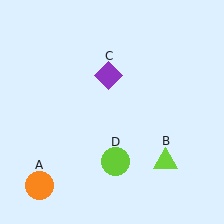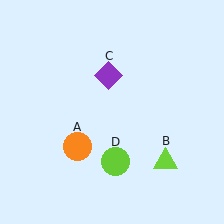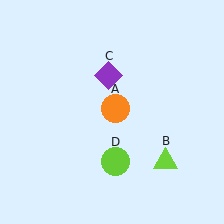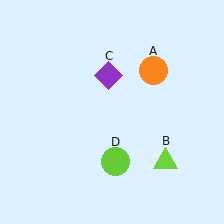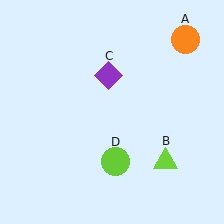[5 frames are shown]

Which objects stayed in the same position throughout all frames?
Lime triangle (object B) and purple diamond (object C) and lime circle (object D) remained stationary.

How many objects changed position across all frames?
1 object changed position: orange circle (object A).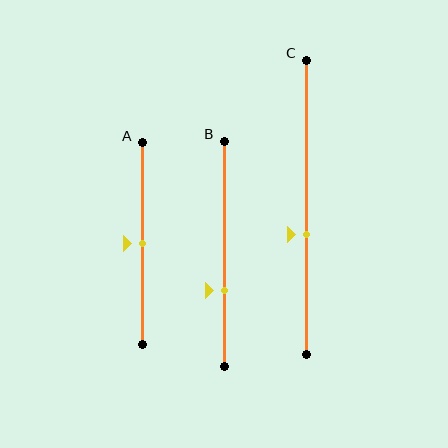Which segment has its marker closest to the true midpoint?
Segment A has its marker closest to the true midpoint.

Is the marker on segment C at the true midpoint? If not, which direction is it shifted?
No, the marker on segment C is shifted downward by about 9% of the segment length.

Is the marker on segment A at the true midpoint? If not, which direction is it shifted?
Yes, the marker on segment A is at the true midpoint.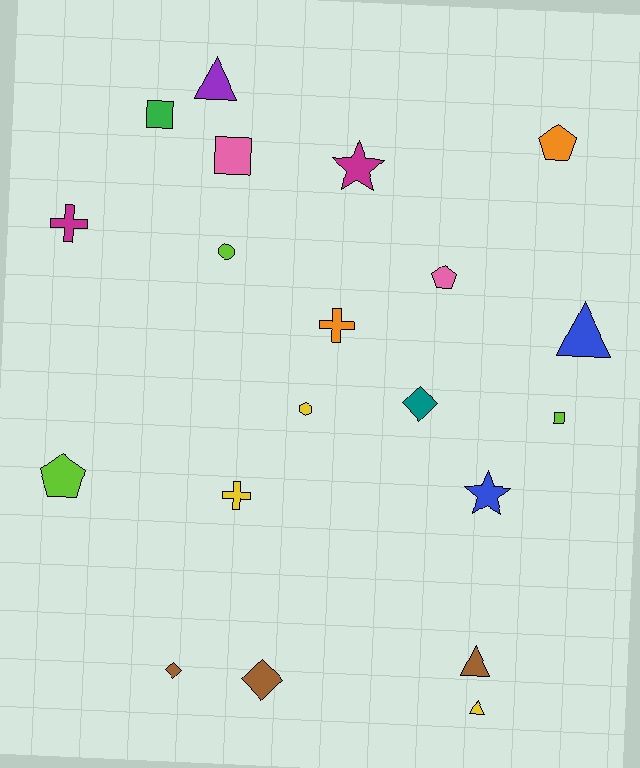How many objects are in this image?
There are 20 objects.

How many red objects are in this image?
There are no red objects.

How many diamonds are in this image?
There are 3 diamonds.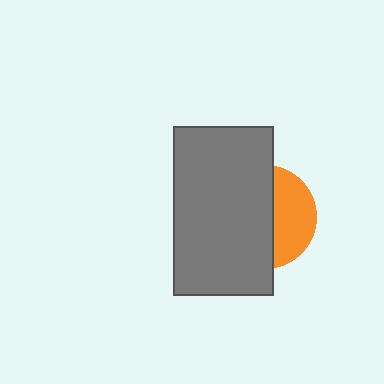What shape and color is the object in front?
The object in front is a gray rectangle.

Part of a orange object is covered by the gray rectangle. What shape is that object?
It is a circle.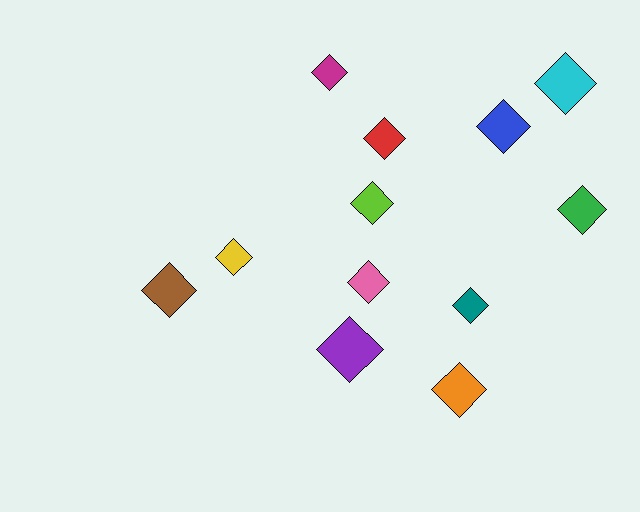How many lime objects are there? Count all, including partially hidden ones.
There is 1 lime object.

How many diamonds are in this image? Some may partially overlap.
There are 12 diamonds.